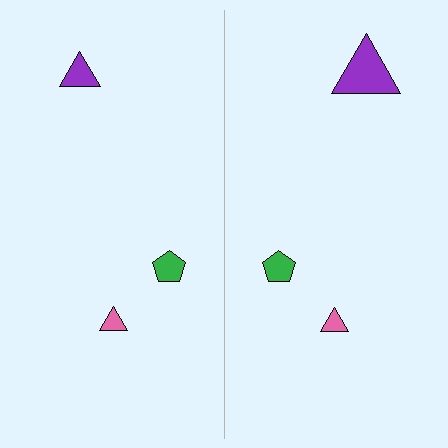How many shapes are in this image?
There are 6 shapes in this image.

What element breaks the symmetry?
The purple triangle on the right side has a different size than its mirror counterpart.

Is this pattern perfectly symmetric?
No, the pattern is not perfectly symmetric. The purple triangle on the right side has a different size than its mirror counterpart.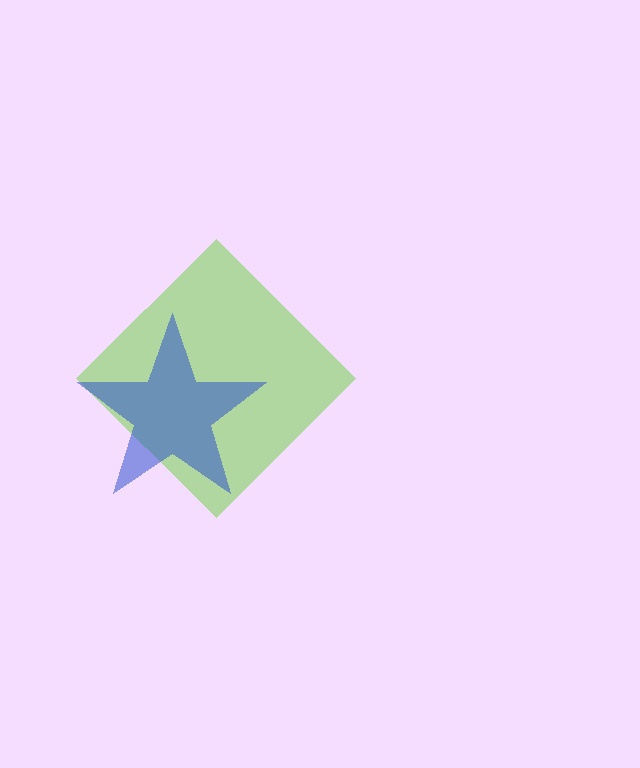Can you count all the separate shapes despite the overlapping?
Yes, there are 2 separate shapes.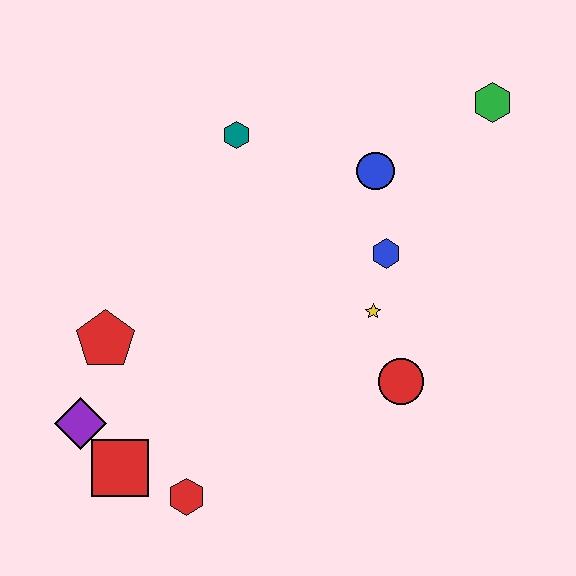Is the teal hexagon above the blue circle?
Yes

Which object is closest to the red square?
The purple diamond is closest to the red square.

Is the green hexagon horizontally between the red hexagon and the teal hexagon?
No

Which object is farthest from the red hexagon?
The green hexagon is farthest from the red hexagon.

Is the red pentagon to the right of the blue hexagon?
No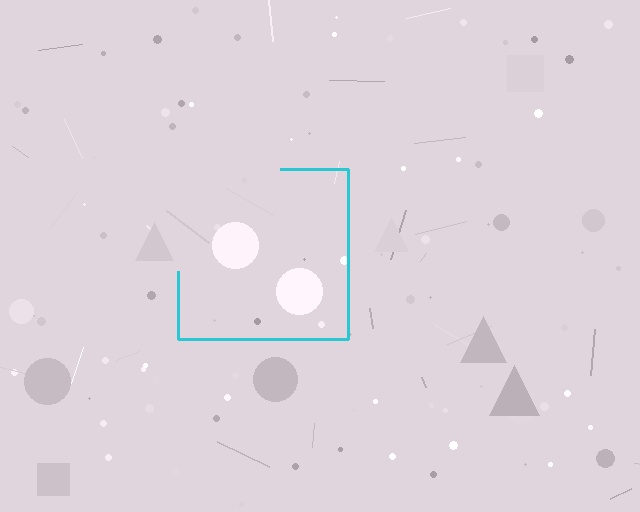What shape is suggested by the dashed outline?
The dashed outline suggests a square.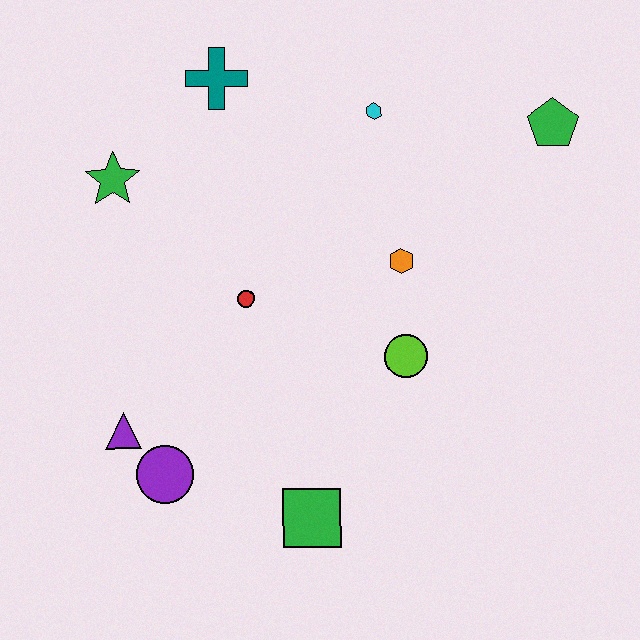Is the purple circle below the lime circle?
Yes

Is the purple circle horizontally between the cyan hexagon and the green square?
No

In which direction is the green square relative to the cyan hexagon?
The green square is below the cyan hexagon.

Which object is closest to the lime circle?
The orange hexagon is closest to the lime circle.